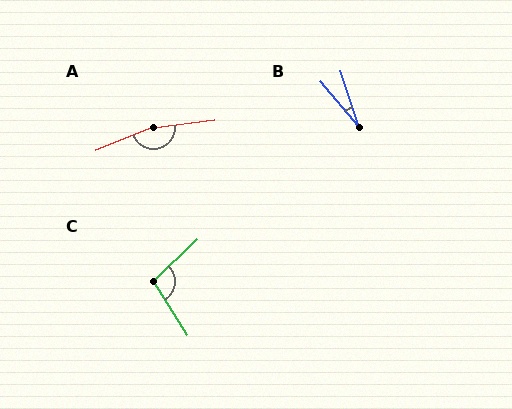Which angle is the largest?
A, at approximately 165 degrees.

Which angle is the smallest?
B, at approximately 22 degrees.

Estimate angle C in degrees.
Approximately 102 degrees.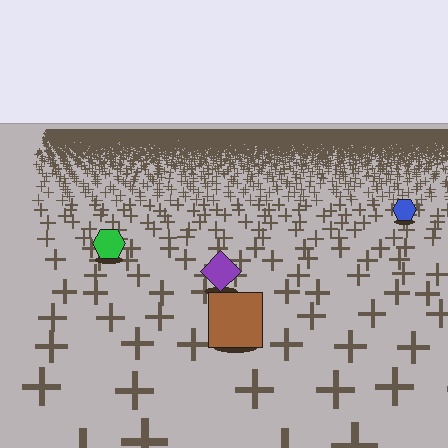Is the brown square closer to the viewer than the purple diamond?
Yes. The brown square is closer — you can tell from the texture gradient: the ground texture is coarser near it.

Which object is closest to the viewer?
The brown square is closest. The texture marks near it are larger and more spread out.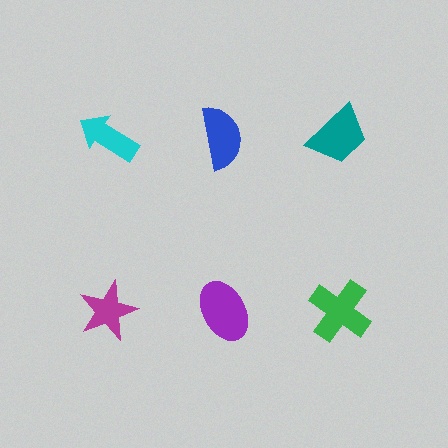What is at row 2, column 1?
A magenta star.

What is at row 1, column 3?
A teal trapezoid.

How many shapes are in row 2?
3 shapes.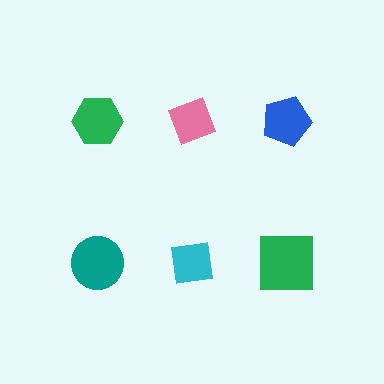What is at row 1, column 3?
A blue pentagon.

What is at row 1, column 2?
A pink diamond.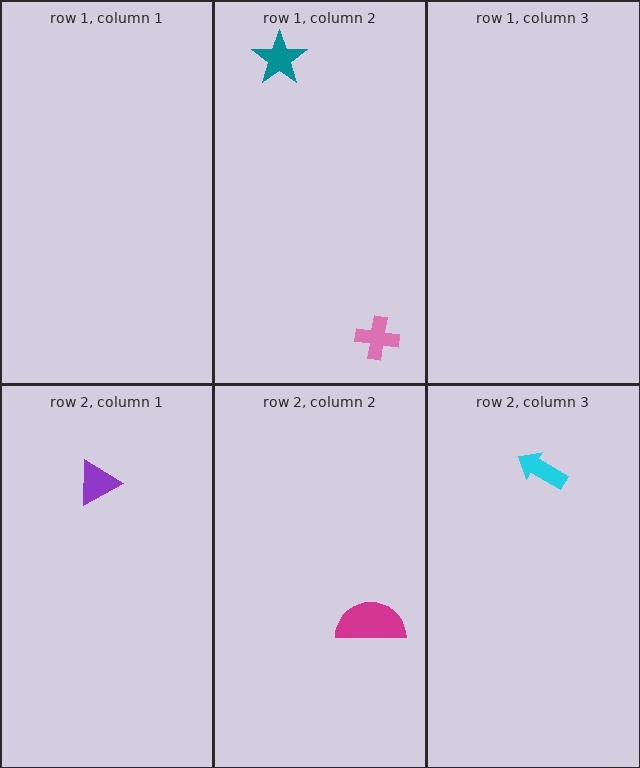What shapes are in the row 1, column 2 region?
The teal star, the pink cross.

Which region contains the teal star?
The row 1, column 2 region.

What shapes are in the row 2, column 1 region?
The purple triangle.